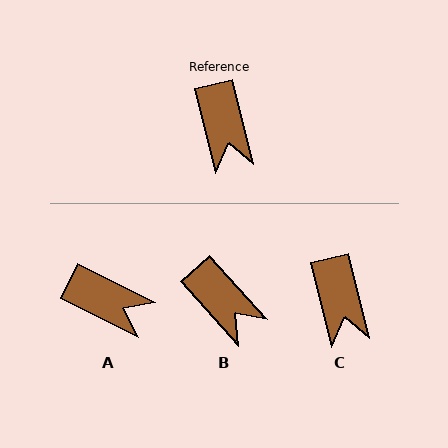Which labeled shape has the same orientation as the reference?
C.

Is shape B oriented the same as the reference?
No, it is off by about 29 degrees.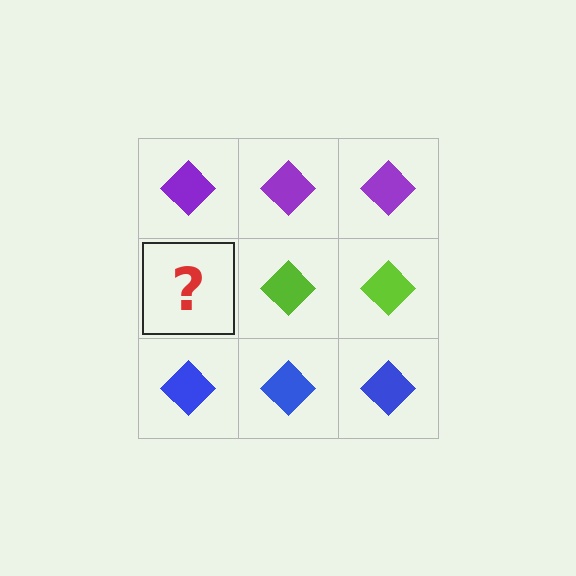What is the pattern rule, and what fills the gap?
The rule is that each row has a consistent color. The gap should be filled with a lime diamond.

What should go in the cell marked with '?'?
The missing cell should contain a lime diamond.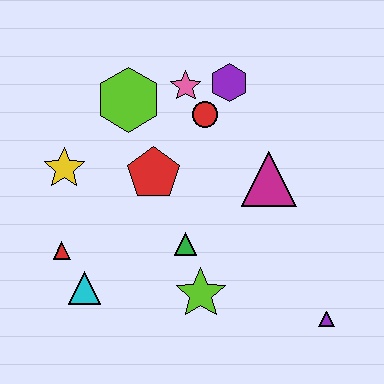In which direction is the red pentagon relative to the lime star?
The red pentagon is above the lime star.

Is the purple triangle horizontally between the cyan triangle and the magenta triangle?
No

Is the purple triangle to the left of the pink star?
No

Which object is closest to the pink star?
The red circle is closest to the pink star.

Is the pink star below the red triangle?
No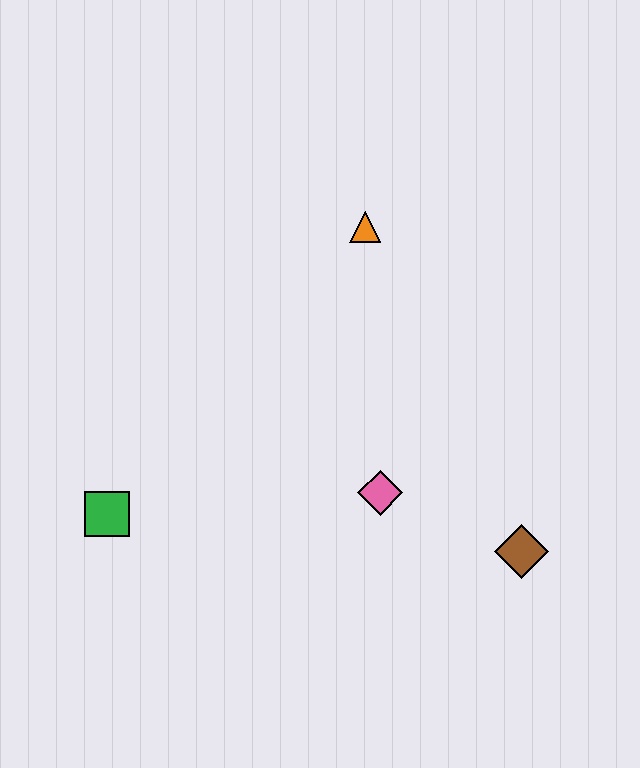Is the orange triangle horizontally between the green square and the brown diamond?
Yes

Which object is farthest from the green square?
The brown diamond is farthest from the green square.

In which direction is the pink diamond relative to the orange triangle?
The pink diamond is below the orange triangle.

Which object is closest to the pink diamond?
The brown diamond is closest to the pink diamond.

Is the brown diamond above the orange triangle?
No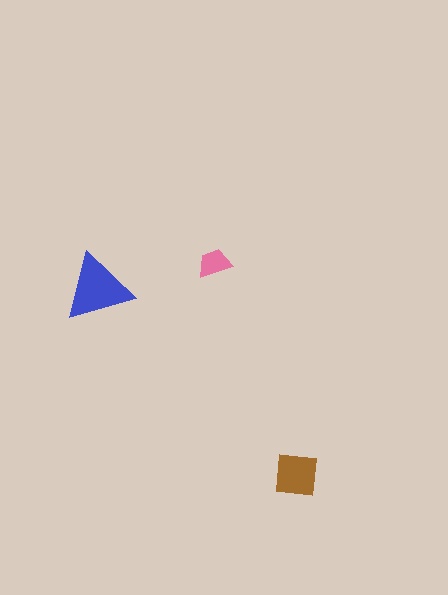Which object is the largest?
The blue triangle.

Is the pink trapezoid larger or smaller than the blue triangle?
Smaller.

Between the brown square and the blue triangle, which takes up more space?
The blue triangle.